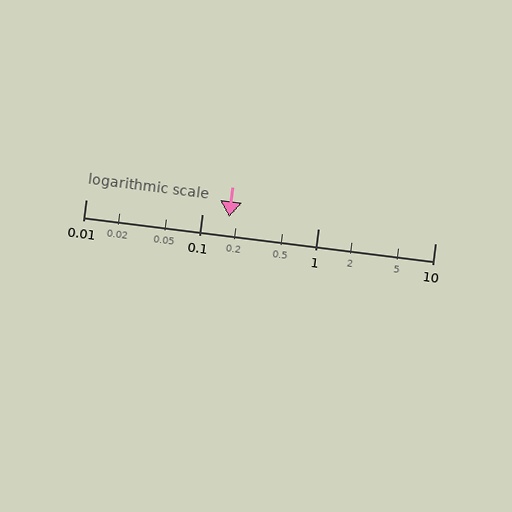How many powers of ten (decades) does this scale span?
The scale spans 3 decades, from 0.01 to 10.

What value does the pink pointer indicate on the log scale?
The pointer indicates approximately 0.17.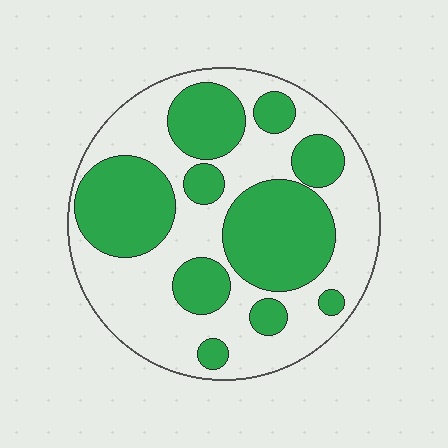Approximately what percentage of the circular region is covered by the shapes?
Approximately 45%.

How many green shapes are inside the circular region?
10.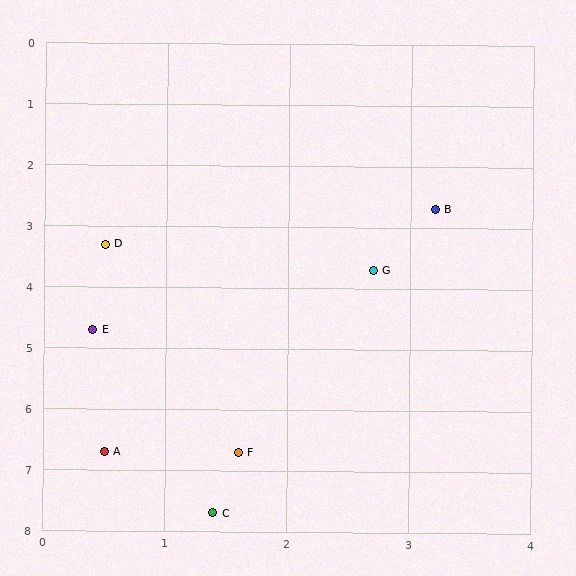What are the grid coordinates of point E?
Point E is at approximately (0.4, 4.7).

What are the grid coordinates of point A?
Point A is at approximately (0.5, 6.7).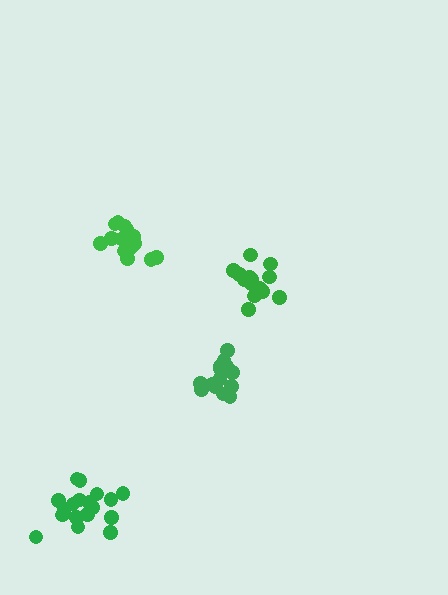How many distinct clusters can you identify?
There are 4 distinct clusters.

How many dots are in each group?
Group 1: 14 dots, Group 2: 18 dots, Group 3: 20 dots, Group 4: 14 dots (66 total).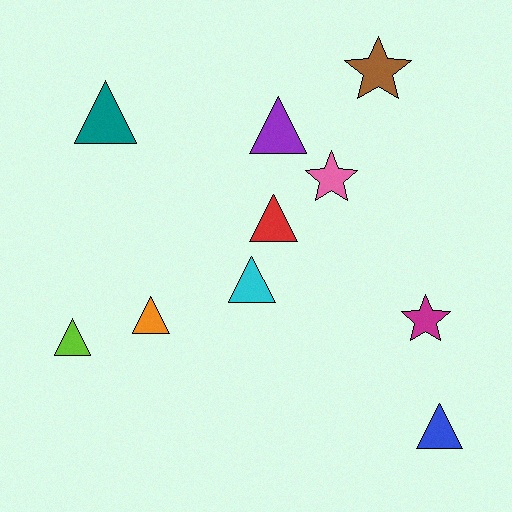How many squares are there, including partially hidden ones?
There are no squares.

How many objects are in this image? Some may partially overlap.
There are 10 objects.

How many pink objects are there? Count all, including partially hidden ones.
There is 1 pink object.